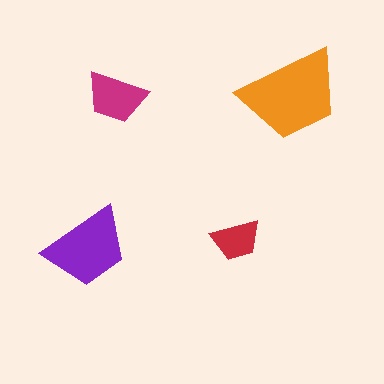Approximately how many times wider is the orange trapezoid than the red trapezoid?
About 2 times wider.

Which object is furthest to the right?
The orange trapezoid is rightmost.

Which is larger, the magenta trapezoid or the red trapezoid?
The magenta one.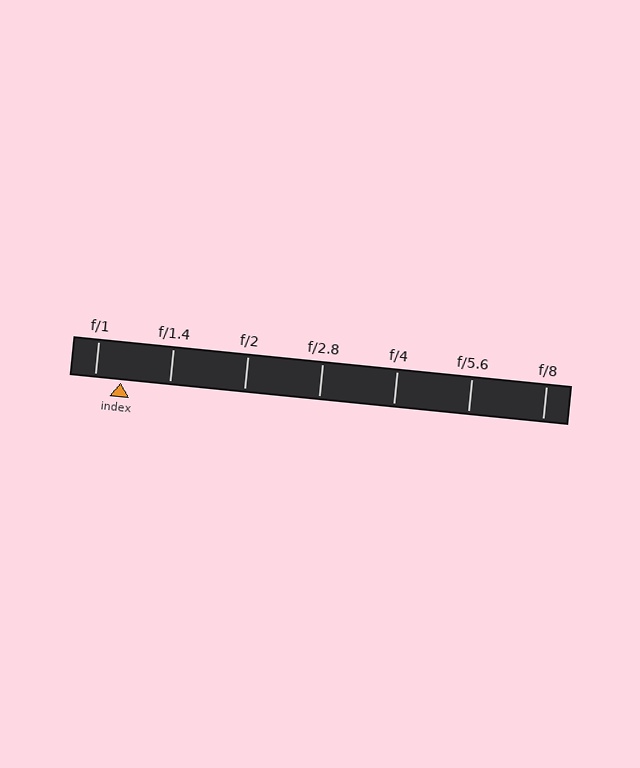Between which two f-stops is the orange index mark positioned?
The index mark is between f/1 and f/1.4.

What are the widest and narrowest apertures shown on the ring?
The widest aperture shown is f/1 and the narrowest is f/8.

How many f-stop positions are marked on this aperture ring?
There are 7 f-stop positions marked.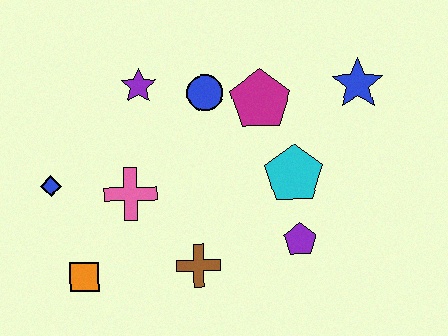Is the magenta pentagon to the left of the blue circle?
No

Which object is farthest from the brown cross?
The blue star is farthest from the brown cross.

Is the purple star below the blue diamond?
No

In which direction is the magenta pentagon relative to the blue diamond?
The magenta pentagon is to the right of the blue diamond.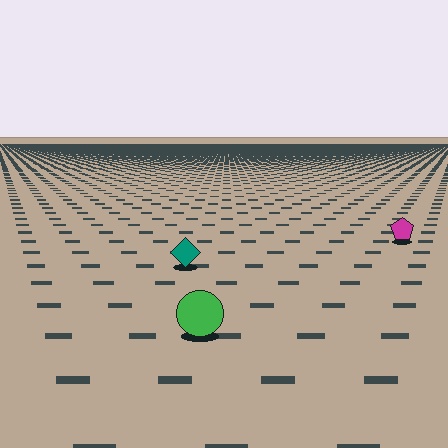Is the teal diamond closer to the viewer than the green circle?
No. The green circle is closer — you can tell from the texture gradient: the ground texture is coarser near it.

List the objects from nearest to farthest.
From nearest to farthest: the green circle, the teal diamond, the magenta pentagon.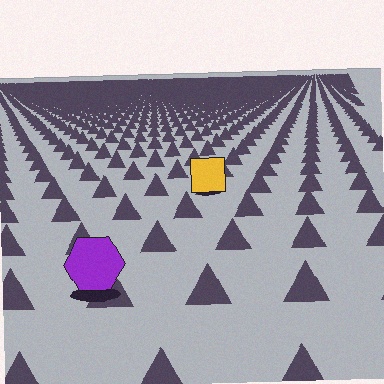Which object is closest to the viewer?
The purple hexagon is closest. The texture marks near it are larger and more spread out.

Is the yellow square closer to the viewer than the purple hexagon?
No. The purple hexagon is closer — you can tell from the texture gradient: the ground texture is coarser near it.